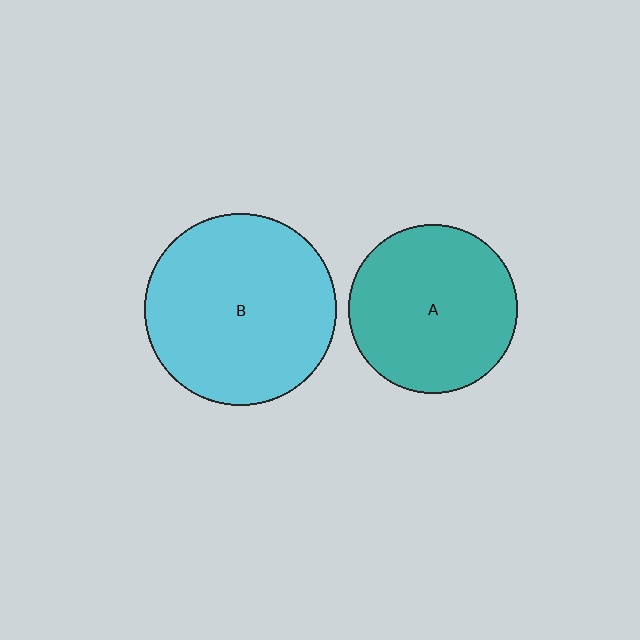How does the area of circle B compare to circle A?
Approximately 1.3 times.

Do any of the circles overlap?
No, none of the circles overlap.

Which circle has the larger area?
Circle B (cyan).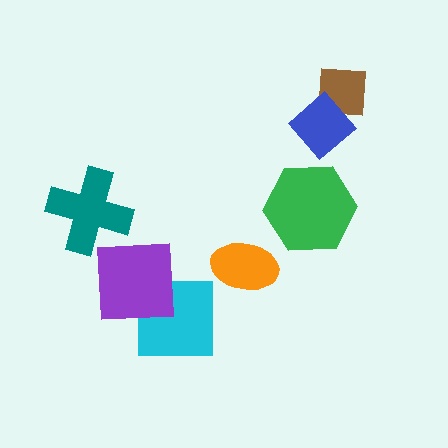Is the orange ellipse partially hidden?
No, no other shape covers it.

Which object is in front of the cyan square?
The purple square is in front of the cyan square.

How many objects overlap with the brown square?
1 object overlaps with the brown square.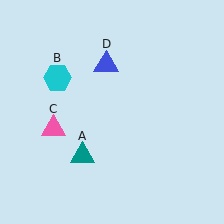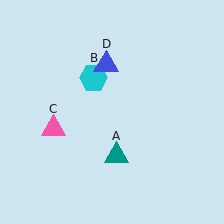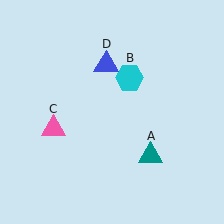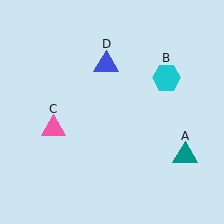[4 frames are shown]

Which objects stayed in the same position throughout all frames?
Pink triangle (object C) and blue triangle (object D) remained stationary.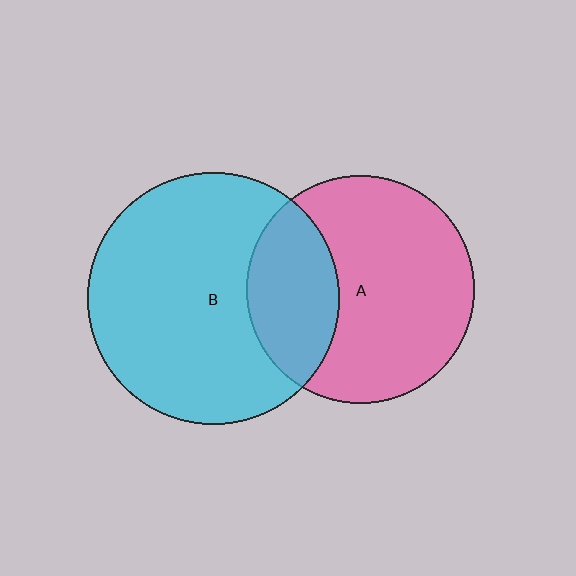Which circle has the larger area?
Circle B (cyan).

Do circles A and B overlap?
Yes.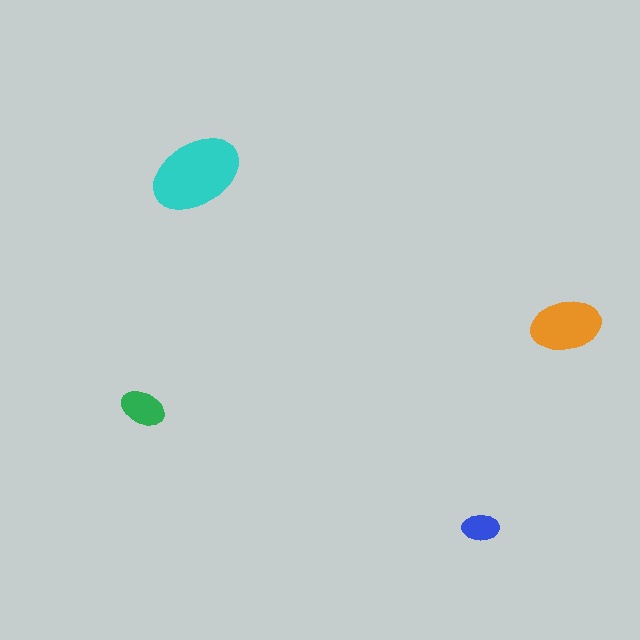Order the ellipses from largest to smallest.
the cyan one, the orange one, the green one, the blue one.